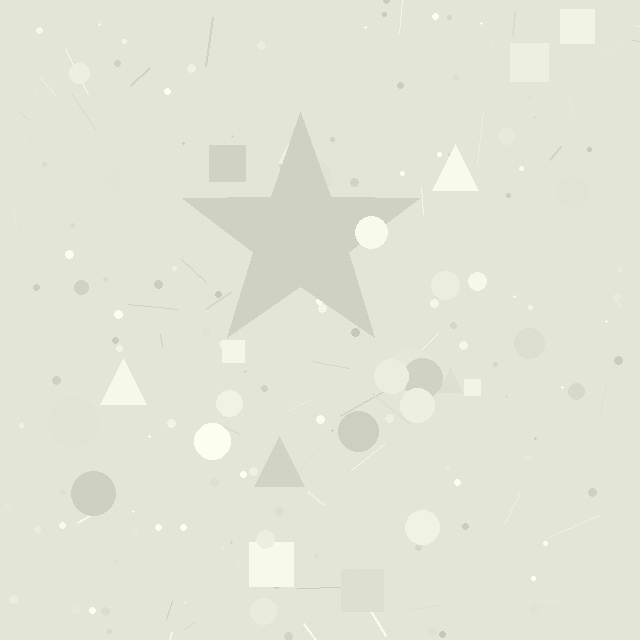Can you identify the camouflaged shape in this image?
The camouflaged shape is a star.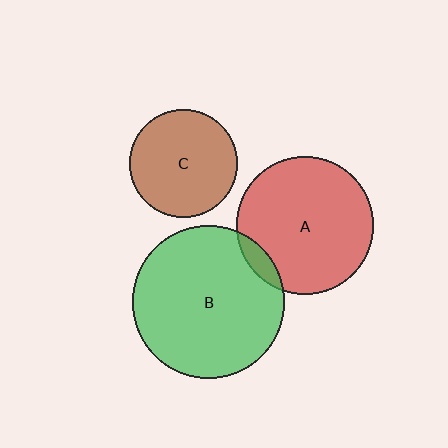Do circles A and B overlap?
Yes.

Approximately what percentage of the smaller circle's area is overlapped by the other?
Approximately 10%.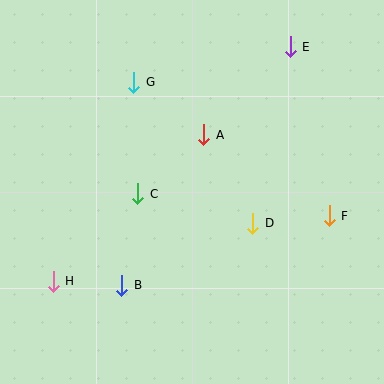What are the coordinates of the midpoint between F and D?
The midpoint between F and D is at (291, 220).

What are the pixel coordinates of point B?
Point B is at (122, 285).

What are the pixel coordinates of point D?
Point D is at (253, 223).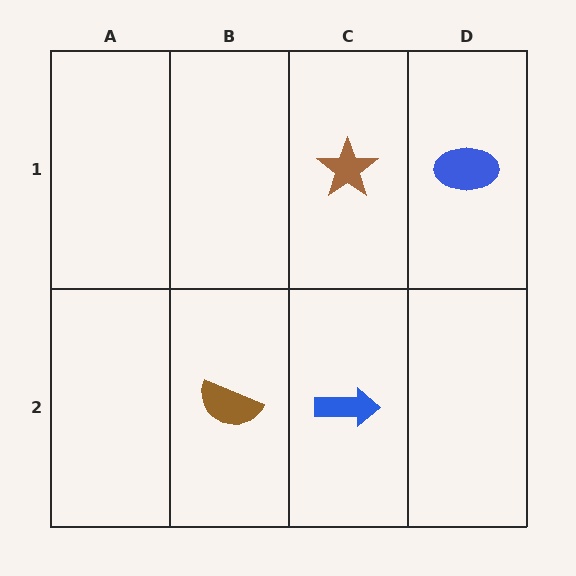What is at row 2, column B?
A brown semicircle.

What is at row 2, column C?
A blue arrow.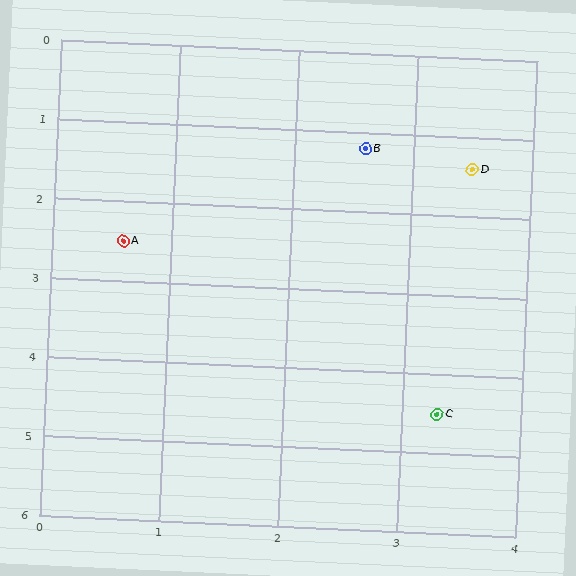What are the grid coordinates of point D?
Point D is at approximately (3.5, 1.4).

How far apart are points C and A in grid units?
Points C and A are about 3.4 grid units apart.